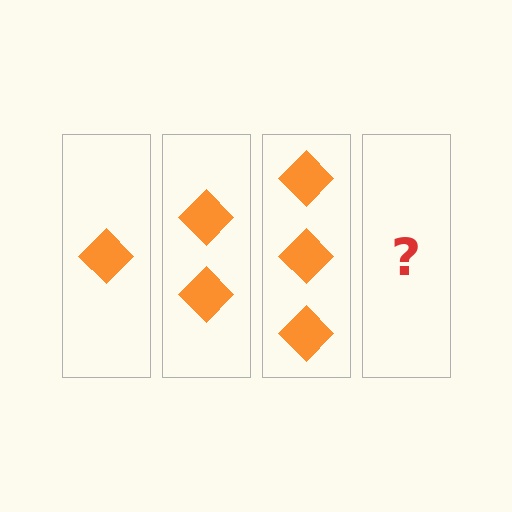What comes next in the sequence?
The next element should be 4 diamonds.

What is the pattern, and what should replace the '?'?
The pattern is that each step adds one more diamond. The '?' should be 4 diamonds.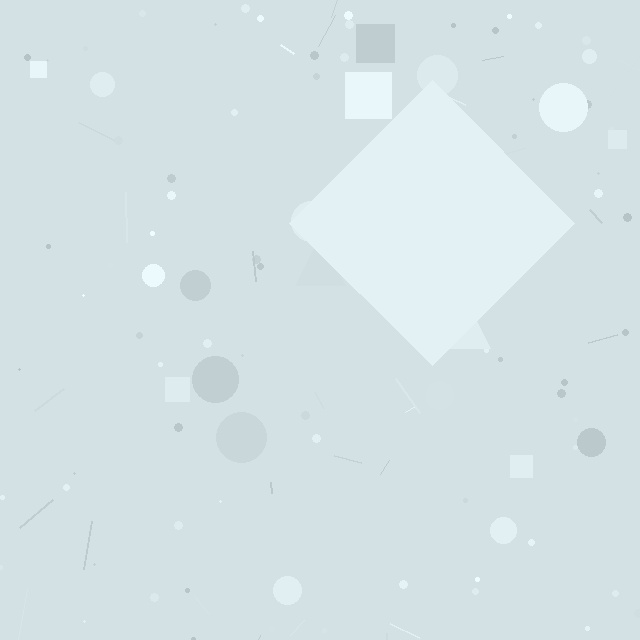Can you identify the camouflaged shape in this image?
The camouflaged shape is a diamond.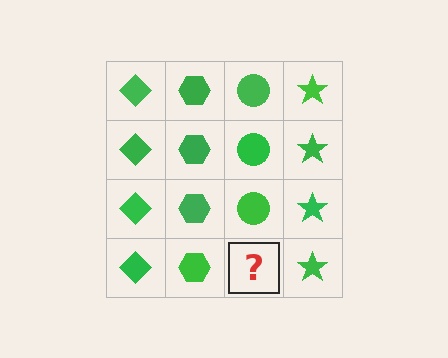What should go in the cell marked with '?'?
The missing cell should contain a green circle.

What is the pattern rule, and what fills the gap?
The rule is that each column has a consistent shape. The gap should be filled with a green circle.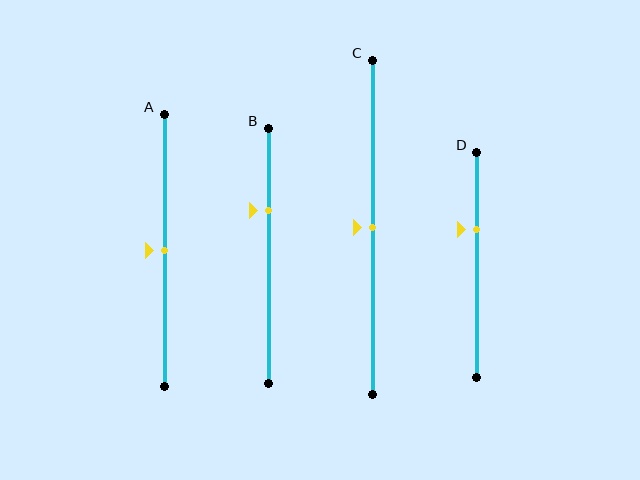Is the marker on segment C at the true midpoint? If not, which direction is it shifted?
Yes, the marker on segment C is at the true midpoint.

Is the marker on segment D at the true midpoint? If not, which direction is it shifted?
No, the marker on segment D is shifted upward by about 16% of the segment length.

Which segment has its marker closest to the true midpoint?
Segment A has its marker closest to the true midpoint.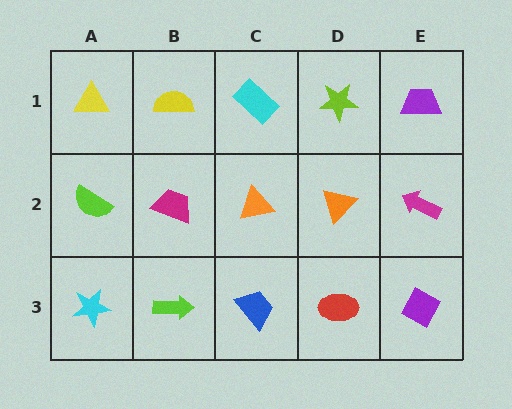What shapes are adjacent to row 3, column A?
A lime semicircle (row 2, column A), a lime arrow (row 3, column B).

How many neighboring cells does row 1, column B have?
3.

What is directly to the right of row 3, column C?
A red ellipse.